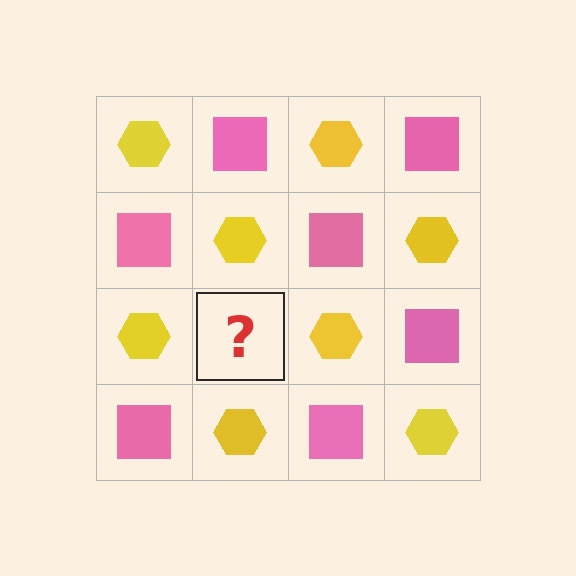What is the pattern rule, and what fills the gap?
The rule is that it alternates yellow hexagon and pink square in a checkerboard pattern. The gap should be filled with a pink square.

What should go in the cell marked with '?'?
The missing cell should contain a pink square.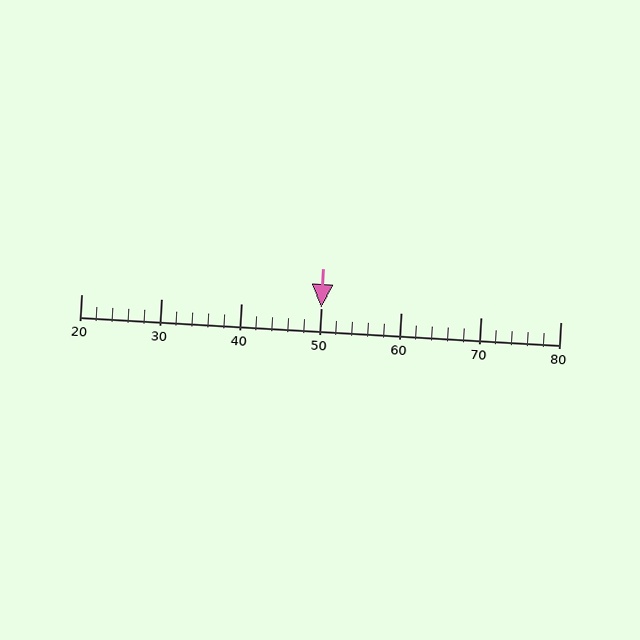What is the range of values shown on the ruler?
The ruler shows values from 20 to 80.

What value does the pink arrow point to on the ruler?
The pink arrow points to approximately 50.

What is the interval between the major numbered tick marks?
The major tick marks are spaced 10 units apart.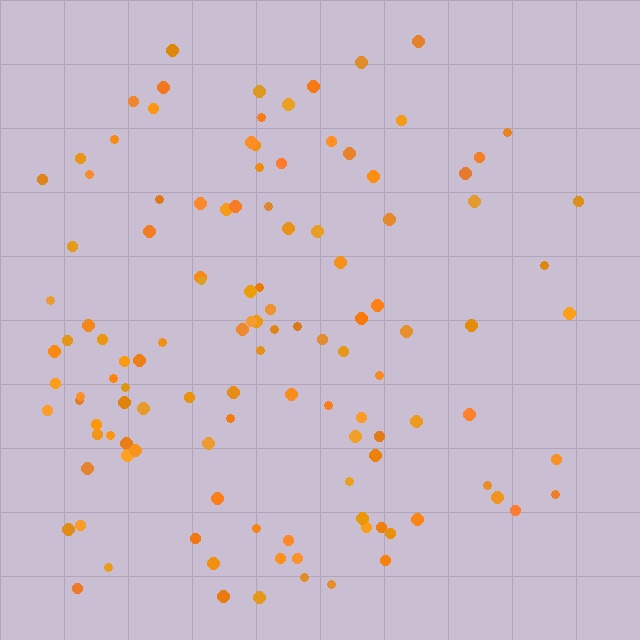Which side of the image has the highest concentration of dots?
The left.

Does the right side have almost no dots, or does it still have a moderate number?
Still a moderate number, just noticeably fewer than the left.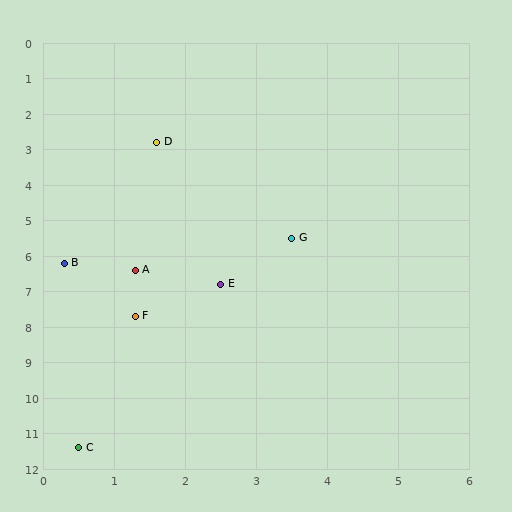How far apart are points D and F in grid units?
Points D and F are about 4.9 grid units apart.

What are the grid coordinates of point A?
Point A is at approximately (1.3, 6.4).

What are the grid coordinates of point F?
Point F is at approximately (1.3, 7.7).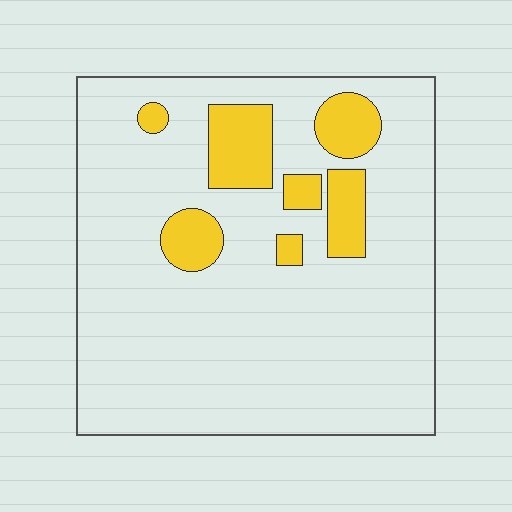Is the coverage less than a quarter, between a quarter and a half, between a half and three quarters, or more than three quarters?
Less than a quarter.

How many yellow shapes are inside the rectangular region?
7.